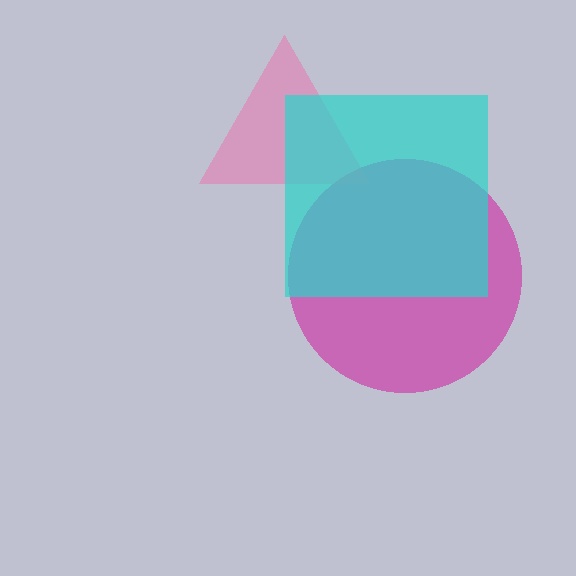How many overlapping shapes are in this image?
There are 3 overlapping shapes in the image.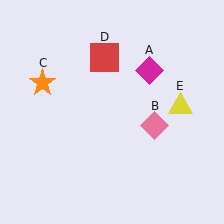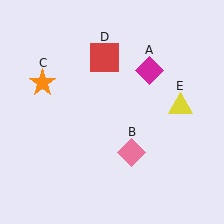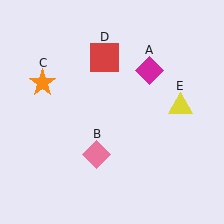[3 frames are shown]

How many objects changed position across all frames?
1 object changed position: pink diamond (object B).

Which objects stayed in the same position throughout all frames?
Magenta diamond (object A) and orange star (object C) and red square (object D) and yellow triangle (object E) remained stationary.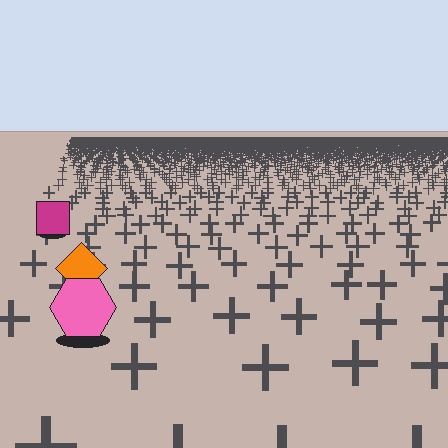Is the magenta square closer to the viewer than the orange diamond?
No. The orange diamond is closer — you can tell from the texture gradient: the ground texture is coarser near it.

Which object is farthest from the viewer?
The magenta square is farthest from the viewer. It appears smaller and the ground texture around it is denser.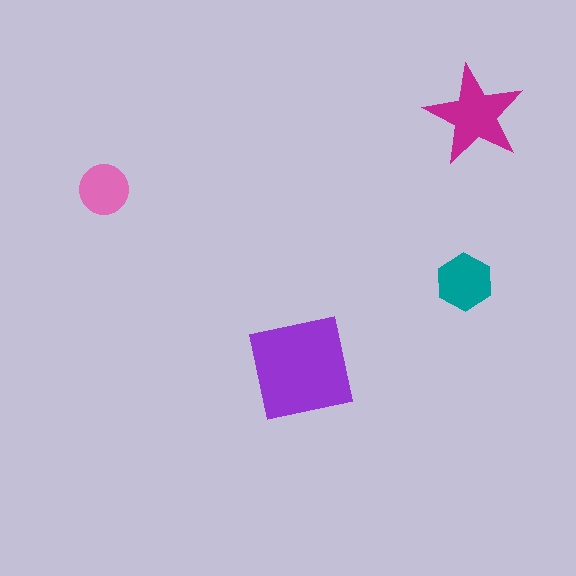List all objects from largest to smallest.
The purple square, the magenta star, the teal hexagon, the pink circle.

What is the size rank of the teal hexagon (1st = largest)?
3rd.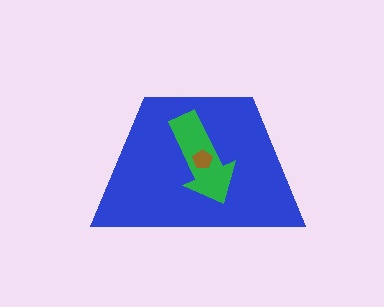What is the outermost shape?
The blue trapezoid.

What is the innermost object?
The brown pentagon.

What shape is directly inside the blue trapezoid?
The green arrow.